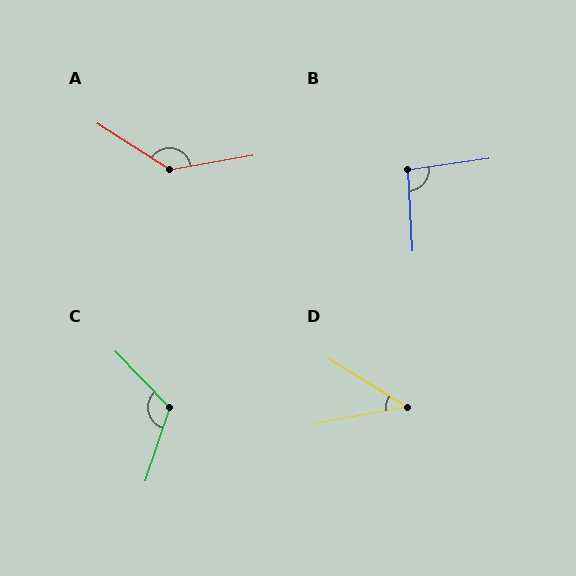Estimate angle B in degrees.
Approximately 95 degrees.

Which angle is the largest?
A, at approximately 138 degrees.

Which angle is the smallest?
D, at approximately 42 degrees.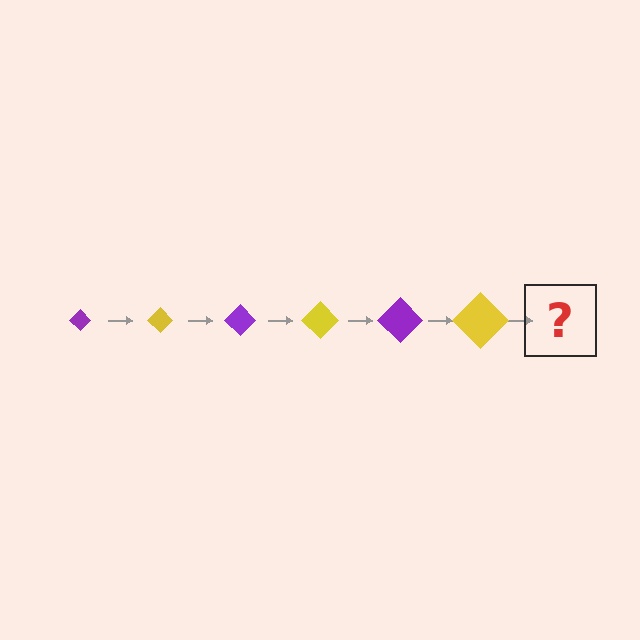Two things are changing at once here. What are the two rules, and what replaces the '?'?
The two rules are that the diamond grows larger each step and the color cycles through purple and yellow. The '?' should be a purple diamond, larger than the previous one.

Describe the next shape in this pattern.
It should be a purple diamond, larger than the previous one.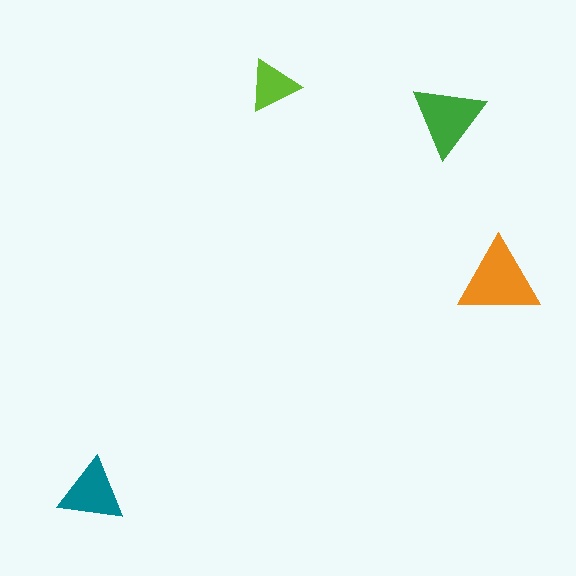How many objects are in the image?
There are 4 objects in the image.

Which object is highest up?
The lime triangle is topmost.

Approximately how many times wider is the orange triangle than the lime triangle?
About 1.5 times wider.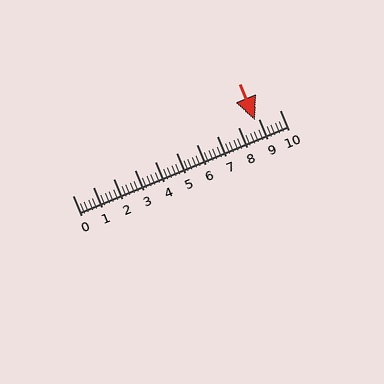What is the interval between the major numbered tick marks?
The major tick marks are spaced 1 units apart.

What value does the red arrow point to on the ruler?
The red arrow points to approximately 8.8.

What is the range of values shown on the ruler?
The ruler shows values from 0 to 10.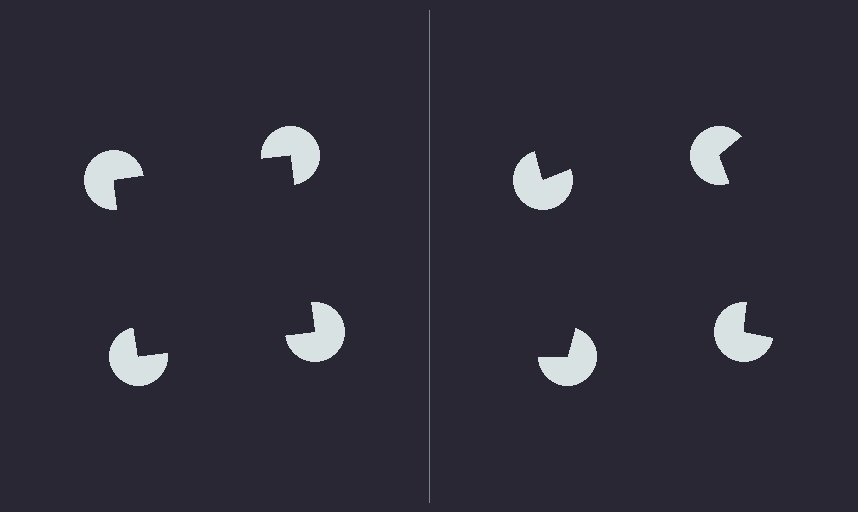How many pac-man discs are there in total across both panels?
8 — 4 on each side.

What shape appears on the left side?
An illusory square.